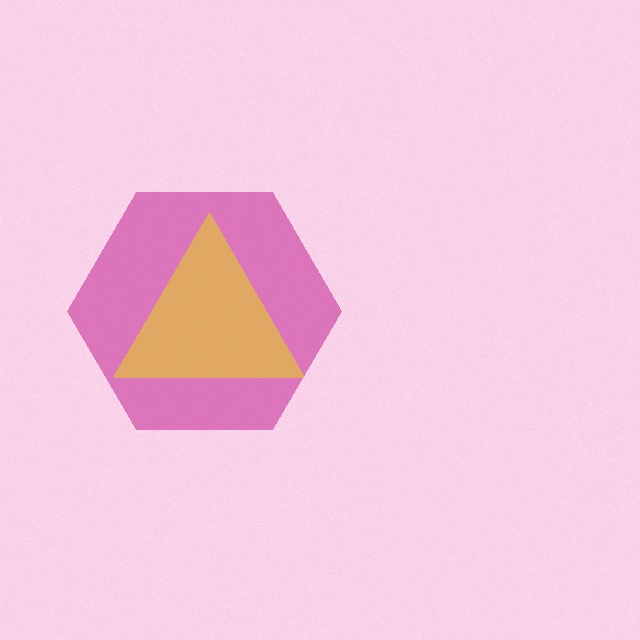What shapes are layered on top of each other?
The layered shapes are: a magenta hexagon, a yellow triangle.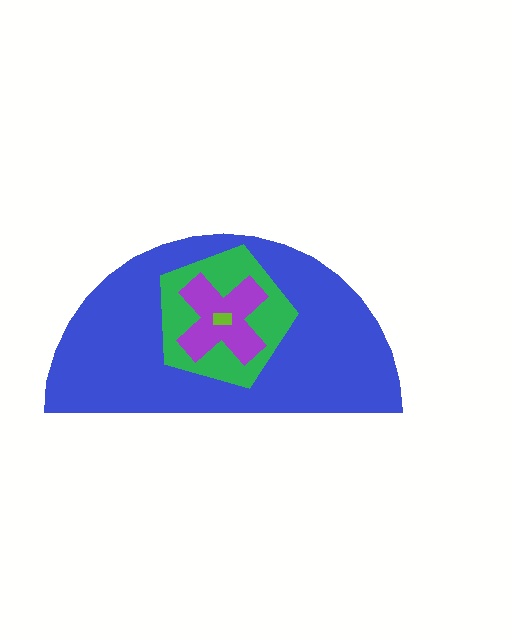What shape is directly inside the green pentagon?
The purple cross.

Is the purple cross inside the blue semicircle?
Yes.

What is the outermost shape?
The blue semicircle.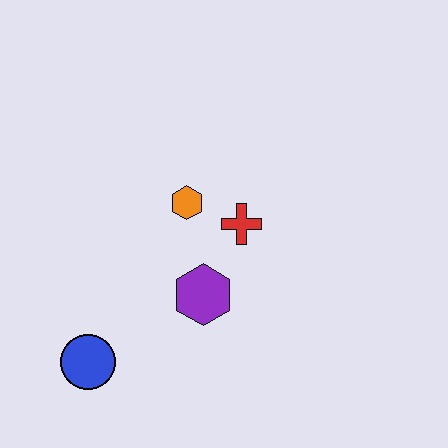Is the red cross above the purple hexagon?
Yes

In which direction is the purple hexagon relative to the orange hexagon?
The purple hexagon is below the orange hexagon.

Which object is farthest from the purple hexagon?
The blue circle is farthest from the purple hexagon.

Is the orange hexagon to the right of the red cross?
No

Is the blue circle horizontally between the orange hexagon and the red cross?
No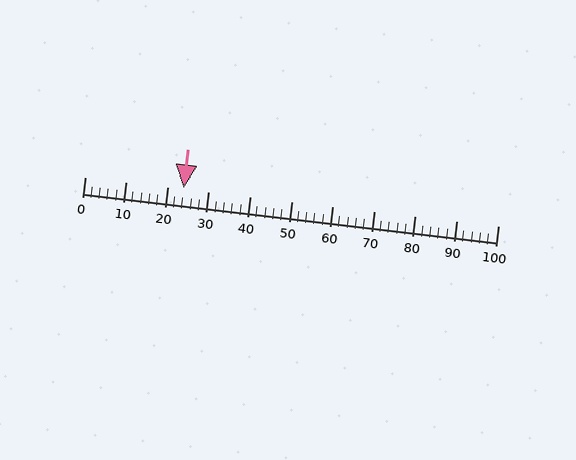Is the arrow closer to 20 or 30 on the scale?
The arrow is closer to 20.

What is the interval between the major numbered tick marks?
The major tick marks are spaced 10 units apart.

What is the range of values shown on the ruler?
The ruler shows values from 0 to 100.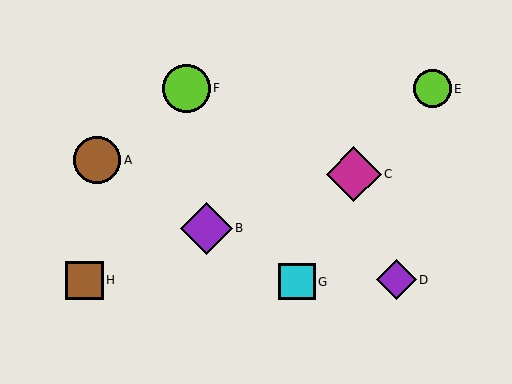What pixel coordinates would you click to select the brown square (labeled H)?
Click at (85, 280) to select the brown square H.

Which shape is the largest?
The magenta diamond (labeled C) is the largest.